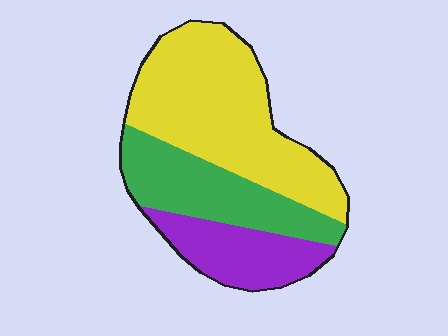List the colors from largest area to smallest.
From largest to smallest: yellow, green, purple.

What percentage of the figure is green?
Green covers around 30% of the figure.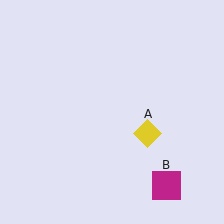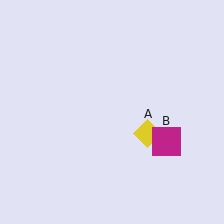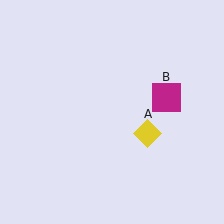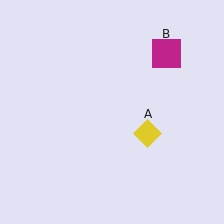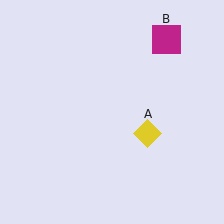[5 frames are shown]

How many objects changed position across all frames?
1 object changed position: magenta square (object B).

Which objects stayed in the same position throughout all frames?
Yellow diamond (object A) remained stationary.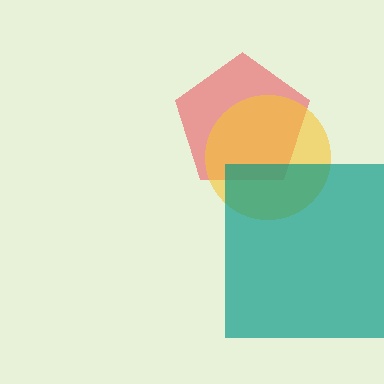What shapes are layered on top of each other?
The layered shapes are: a red pentagon, a yellow circle, a teal square.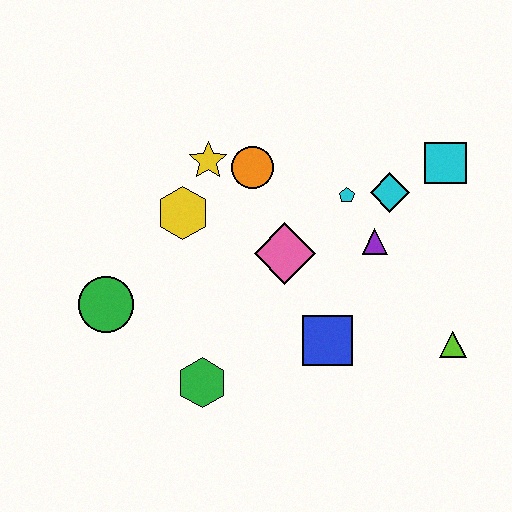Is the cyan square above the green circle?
Yes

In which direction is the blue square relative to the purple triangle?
The blue square is below the purple triangle.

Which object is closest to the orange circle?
The yellow star is closest to the orange circle.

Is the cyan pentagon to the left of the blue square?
No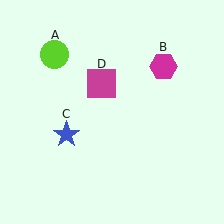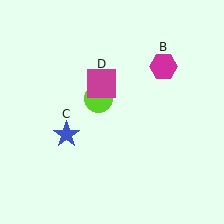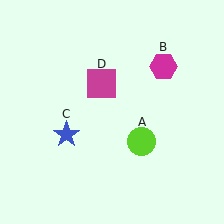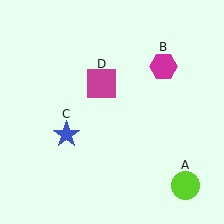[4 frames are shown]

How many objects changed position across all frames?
1 object changed position: lime circle (object A).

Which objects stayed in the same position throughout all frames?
Magenta hexagon (object B) and blue star (object C) and magenta square (object D) remained stationary.